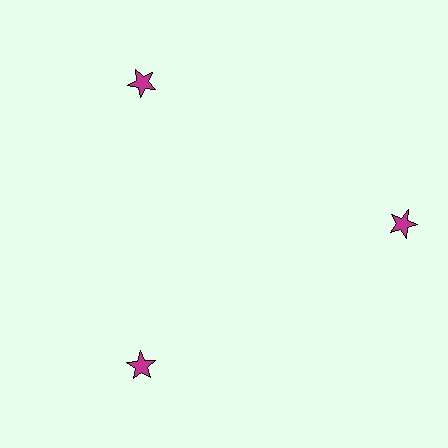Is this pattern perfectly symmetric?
No. The 3 magenta stars are arranged in a ring, but one element near the 3 o'clock position is pushed outward from the center, breaking the 3-fold rotational symmetry.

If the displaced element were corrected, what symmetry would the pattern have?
It would have 3-fold rotational symmetry — the pattern would map onto itself every 120 degrees.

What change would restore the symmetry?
The symmetry would be restored by moving it inward, back onto the ring so that all 3 stars sit at equal angles and equal distance from the center.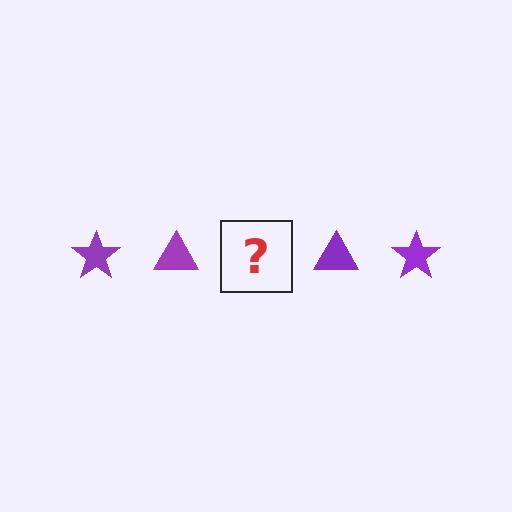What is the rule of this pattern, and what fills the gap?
The rule is that the pattern cycles through star, triangle shapes in purple. The gap should be filled with a purple star.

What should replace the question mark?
The question mark should be replaced with a purple star.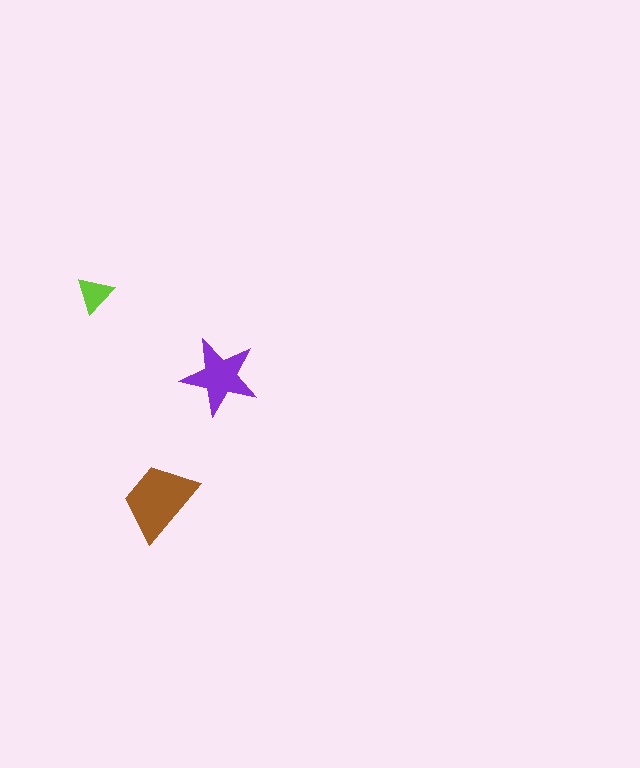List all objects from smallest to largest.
The lime triangle, the purple star, the brown trapezoid.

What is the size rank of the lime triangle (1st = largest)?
3rd.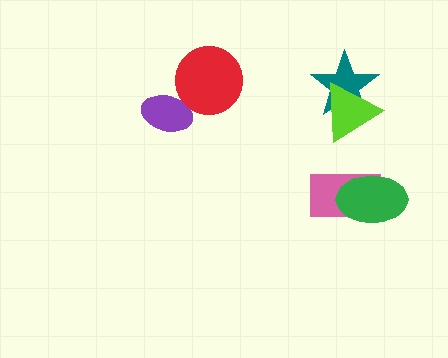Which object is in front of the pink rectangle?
The green ellipse is in front of the pink rectangle.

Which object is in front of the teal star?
The lime triangle is in front of the teal star.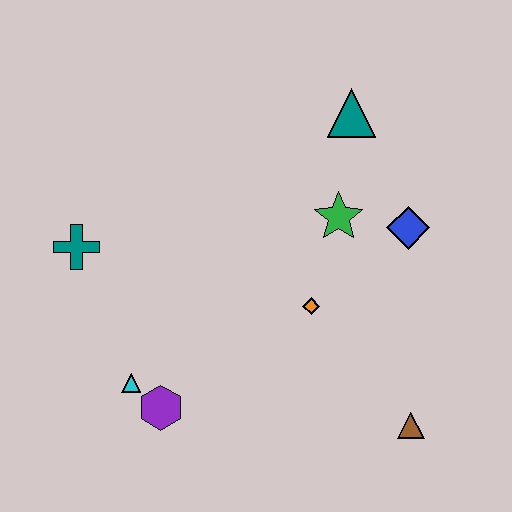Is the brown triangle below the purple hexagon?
Yes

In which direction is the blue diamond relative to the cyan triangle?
The blue diamond is to the right of the cyan triangle.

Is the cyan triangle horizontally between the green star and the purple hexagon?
No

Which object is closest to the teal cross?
The cyan triangle is closest to the teal cross.